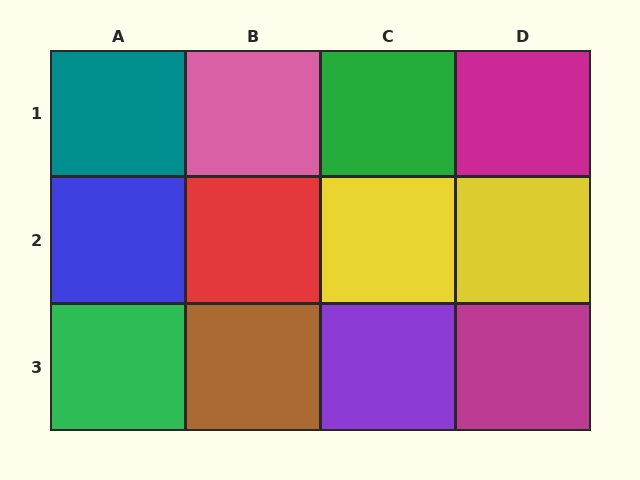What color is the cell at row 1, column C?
Green.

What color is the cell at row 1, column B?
Pink.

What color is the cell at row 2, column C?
Yellow.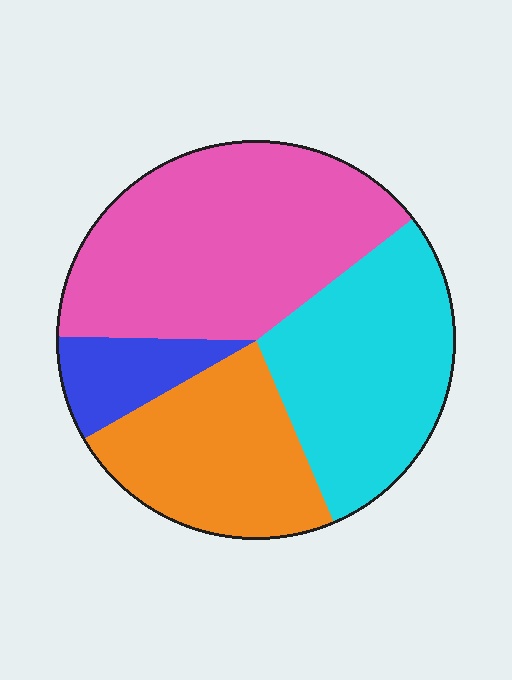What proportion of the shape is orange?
Orange takes up about one quarter (1/4) of the shape.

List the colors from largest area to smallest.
From largest to smallest: pink, cyan, orange, blue.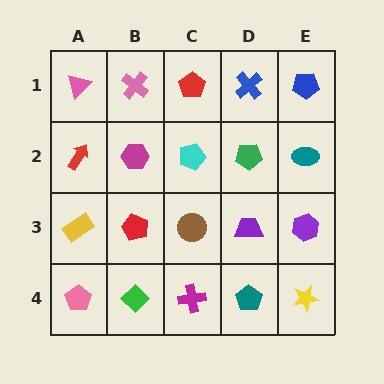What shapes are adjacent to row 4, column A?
A yellow rectangle (row 3, column A), a green diamond (row 4, column B).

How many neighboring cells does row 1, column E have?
2.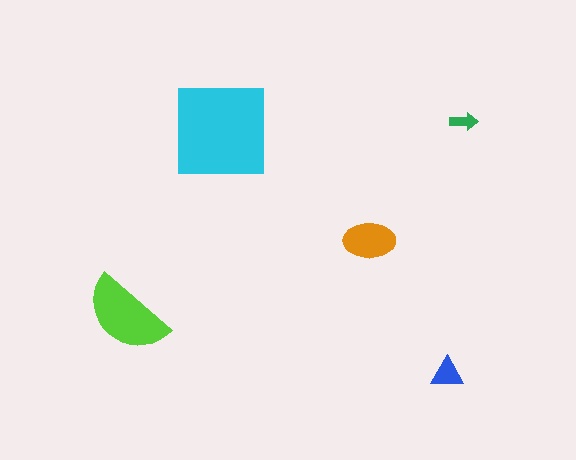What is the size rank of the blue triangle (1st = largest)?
4th.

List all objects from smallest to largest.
The green arrow, the blue triangle, the orange ellipse, the lime semicircle, the cyan square.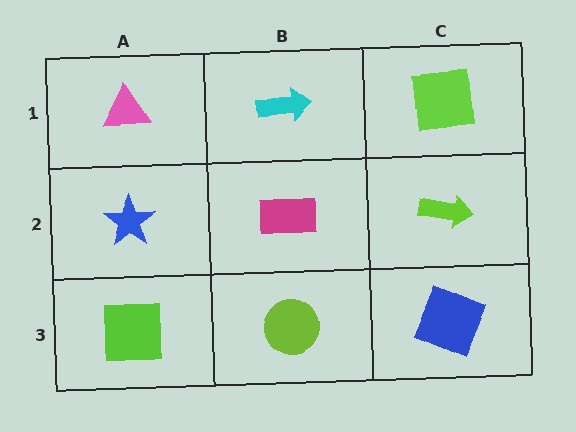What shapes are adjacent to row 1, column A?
A blue star (row 2, column A), a cyan arrow (row 1, column B).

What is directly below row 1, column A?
A blue star.